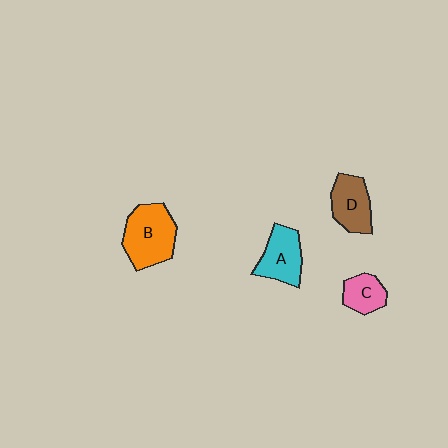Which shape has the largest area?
Shape B (orange).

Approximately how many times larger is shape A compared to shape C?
Approximately 1.4 times.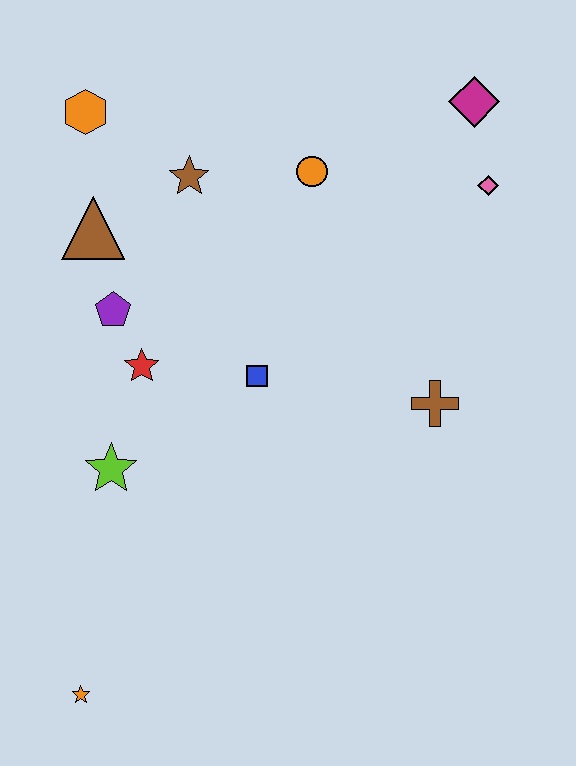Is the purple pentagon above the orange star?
Yes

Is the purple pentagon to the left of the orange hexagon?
No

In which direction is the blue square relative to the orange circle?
The blue square is below the orange circle.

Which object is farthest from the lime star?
The magenta diamond is farthest from the lime star.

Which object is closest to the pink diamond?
The magenta diamond is closest to the pink diamond.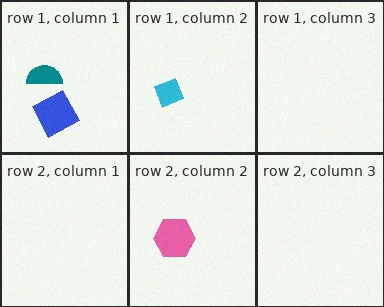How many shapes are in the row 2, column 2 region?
1.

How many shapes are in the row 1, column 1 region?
2.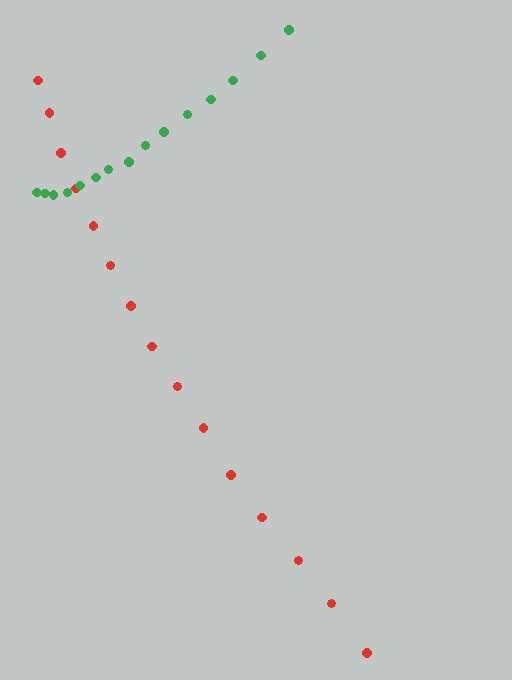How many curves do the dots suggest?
There are 2 distinct paths.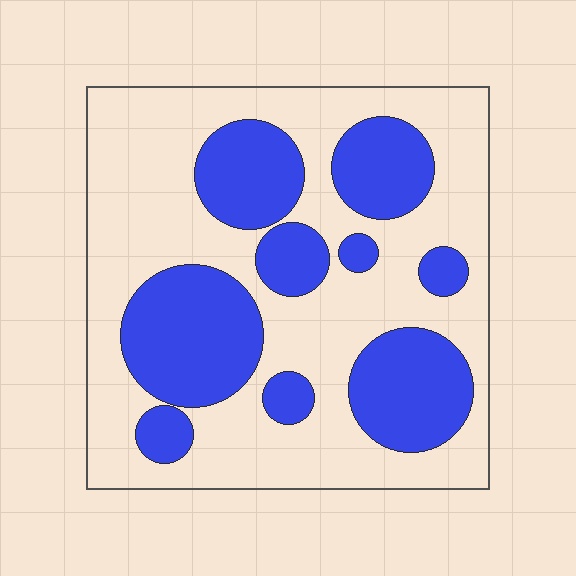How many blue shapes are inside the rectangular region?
9.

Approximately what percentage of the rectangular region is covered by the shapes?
Approximately 35%.